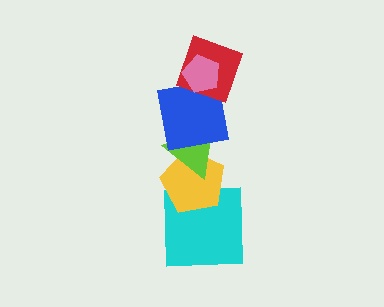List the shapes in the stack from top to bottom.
From top to bottom: the pink pentagon, the red square, the blue square, the lime triangle, the yellow pentagon, the cyan square.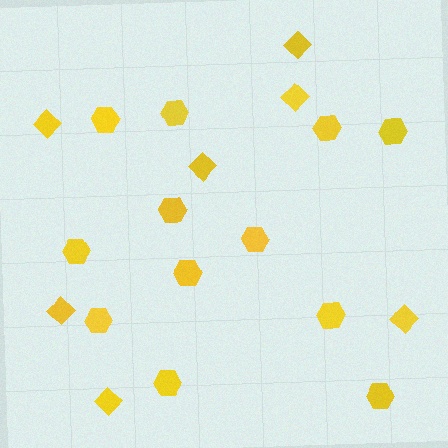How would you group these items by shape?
There are 2 groups: one group of diamonds (7) and one group of hexagons (12).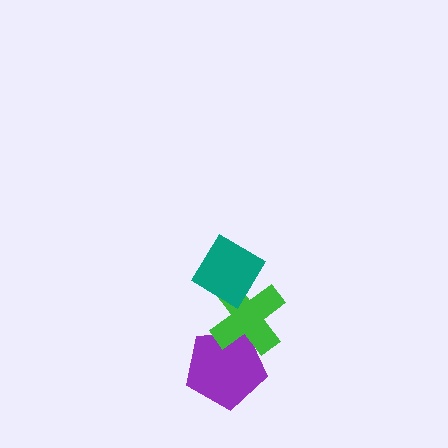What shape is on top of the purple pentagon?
The green cross is on top of the purple pentagon.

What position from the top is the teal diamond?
The teal diamond is 1st from the top.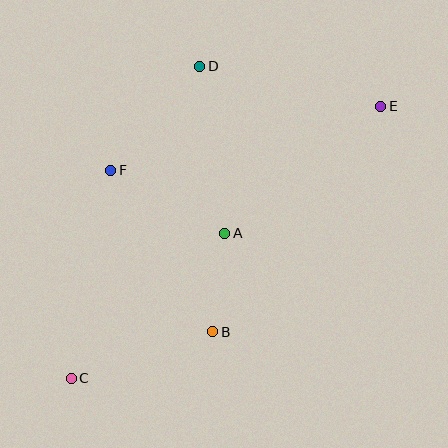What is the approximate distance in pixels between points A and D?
The distance between A and D is approximately 169 pixels.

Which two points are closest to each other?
Points A and B are closest to each other.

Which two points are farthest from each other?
Points C and E are farthest from each other.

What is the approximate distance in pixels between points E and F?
The distance between E and F is approximately 277 pixels.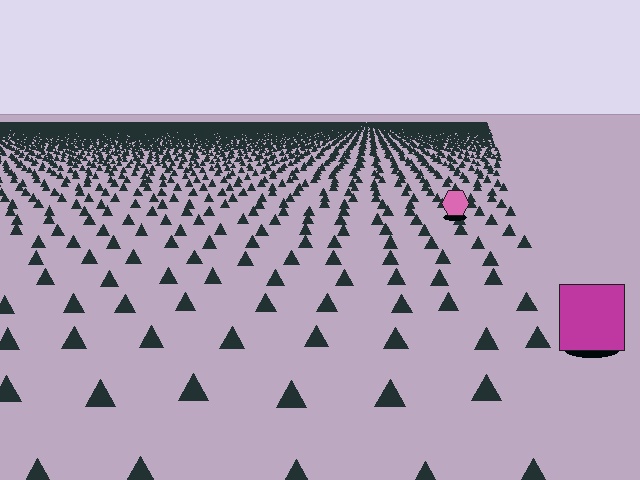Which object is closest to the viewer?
The magenta square is closest. The texture marks near it are larger and more spread out.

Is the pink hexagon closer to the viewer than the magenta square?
No. The magenta square is closer — you can tell from the texture gradient: the ground texture is coarser near it.